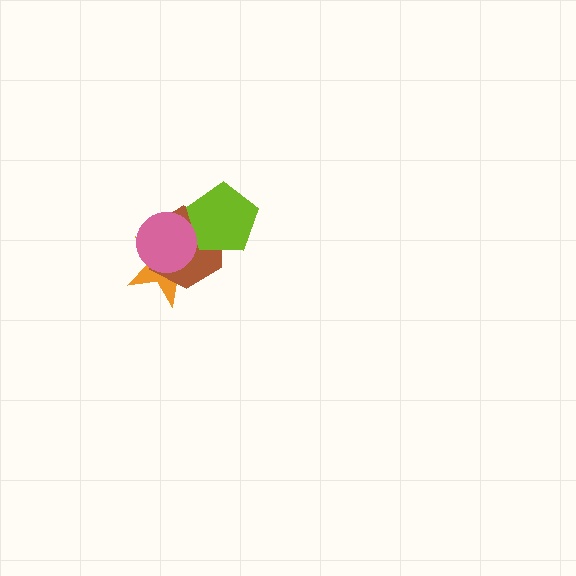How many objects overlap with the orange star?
2 objects overlap with the orange star.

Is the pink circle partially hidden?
No, no other shape covers it.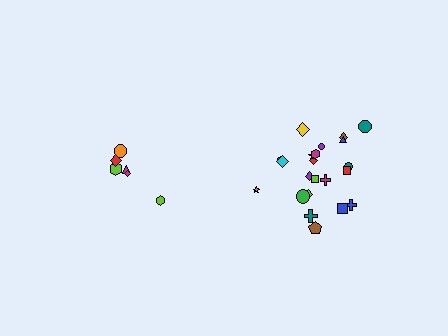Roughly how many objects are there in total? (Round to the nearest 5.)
Roughly 30 objects in total.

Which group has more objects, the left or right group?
The right group.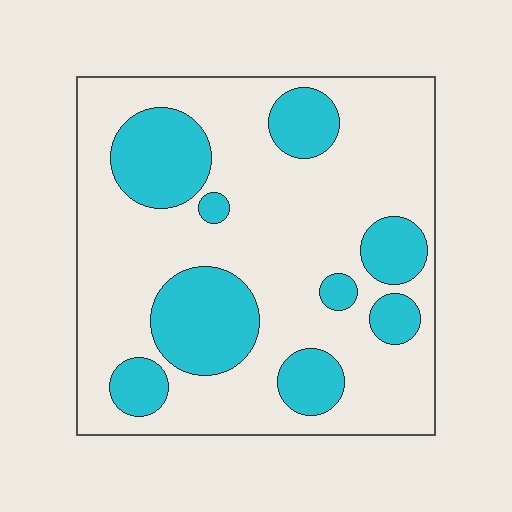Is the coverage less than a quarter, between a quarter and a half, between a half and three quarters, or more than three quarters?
Between a quarter and a half.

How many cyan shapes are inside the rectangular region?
9.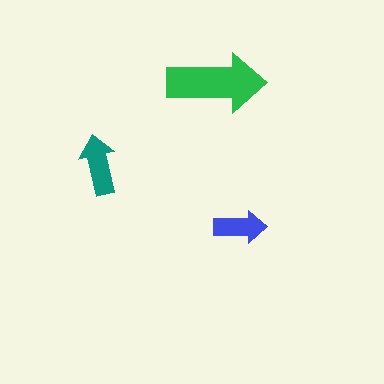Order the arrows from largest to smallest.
the green one, the teal one, the blue one.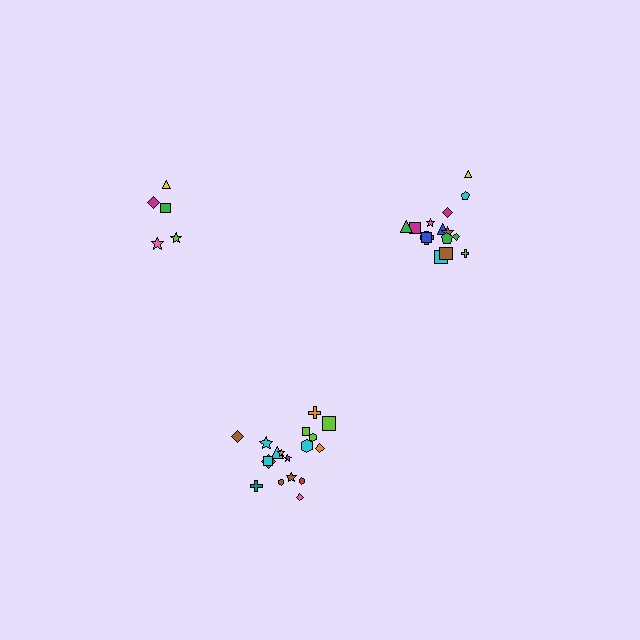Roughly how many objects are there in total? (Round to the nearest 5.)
Roughly 40 objects in total.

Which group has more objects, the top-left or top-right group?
The top-right group.